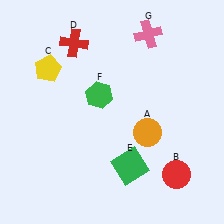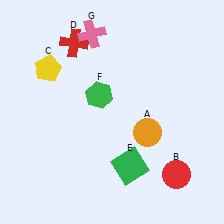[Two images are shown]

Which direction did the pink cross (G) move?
The pink cross (G) moved left.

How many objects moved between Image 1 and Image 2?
1 object moved between the two images.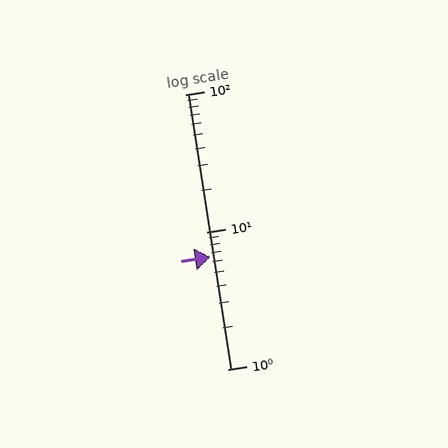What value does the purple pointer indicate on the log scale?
The pointer indicates approximately 6.6.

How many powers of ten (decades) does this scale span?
The scale spans 2 decades, from 1 to 100.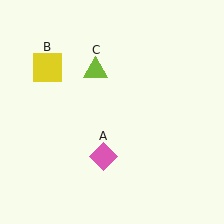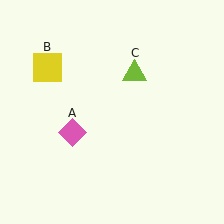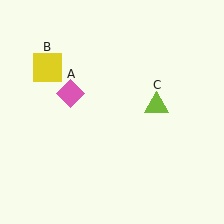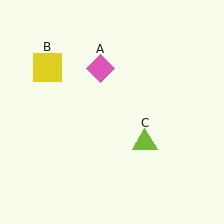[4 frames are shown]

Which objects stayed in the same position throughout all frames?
Yellow square (object B) remained stationary.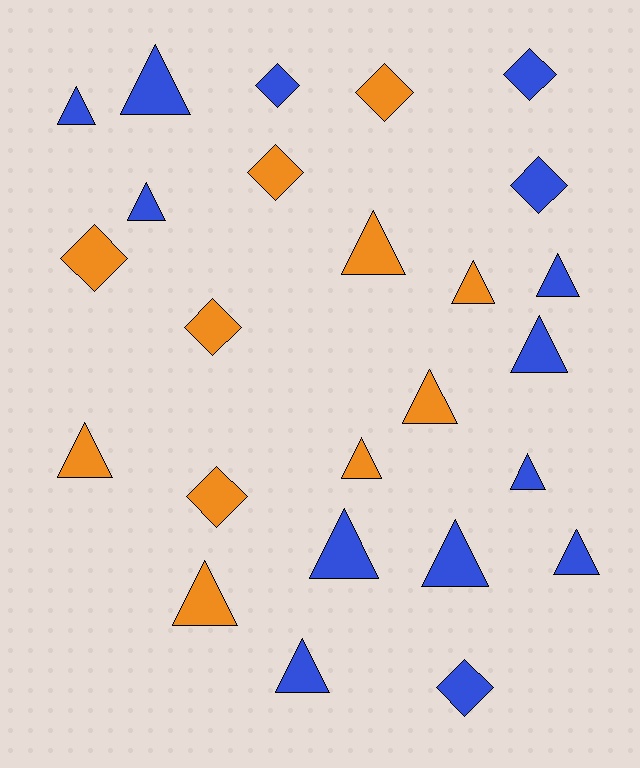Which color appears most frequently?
Blue, with 14 objects.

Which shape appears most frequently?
Triangle, with 16 objects.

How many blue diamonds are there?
There are 4 blue diamonds.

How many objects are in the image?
There are 25 objects.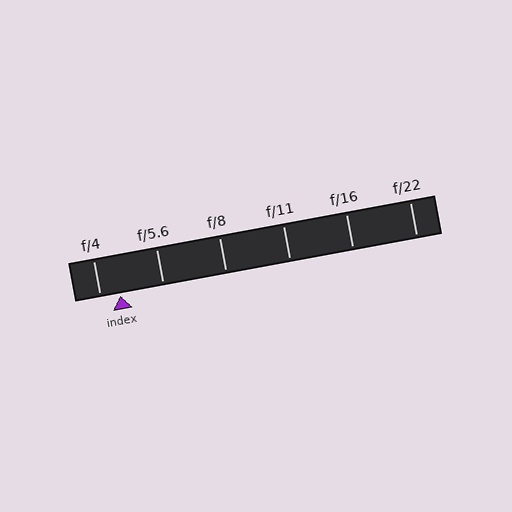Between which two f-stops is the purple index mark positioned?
The index mark is between f/4 and f/5.6.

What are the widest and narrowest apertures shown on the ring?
The widest aperture shown is f/4 and the narrowest is f/22.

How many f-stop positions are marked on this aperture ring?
There are 6 f-stop positions marked.